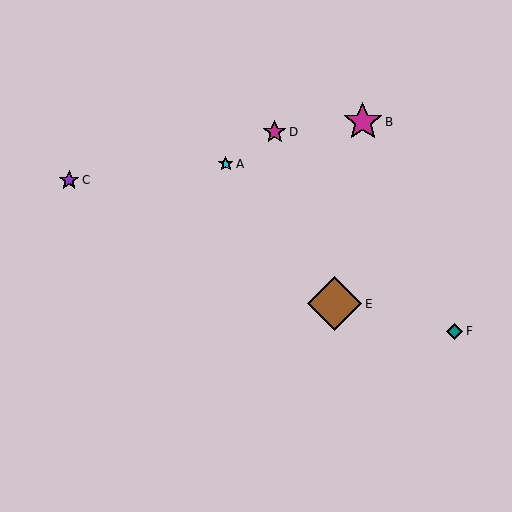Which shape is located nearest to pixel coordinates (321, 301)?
The brown diamond (labeled E) at (335, 304) is nearest to that location.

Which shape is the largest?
The brown diamond (labeled E) is the largest.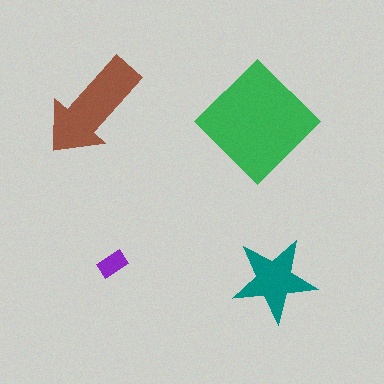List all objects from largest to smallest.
The green diamond, the brown arrow, the teal star, the purple rectangle.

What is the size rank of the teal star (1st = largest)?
3rd.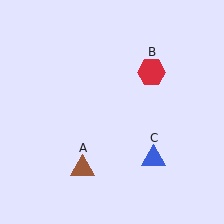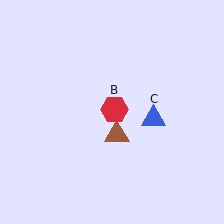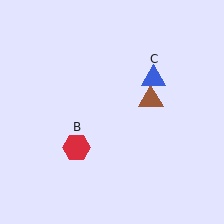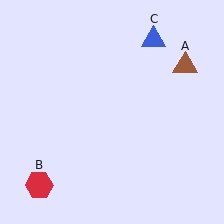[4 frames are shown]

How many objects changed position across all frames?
3 objects changed position: brown triangle (object A), red hexagon (object B), blue triangle (object C).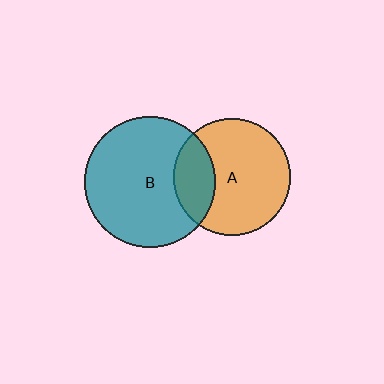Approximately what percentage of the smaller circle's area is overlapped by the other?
Approximately 25%.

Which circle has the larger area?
Circle B (teal).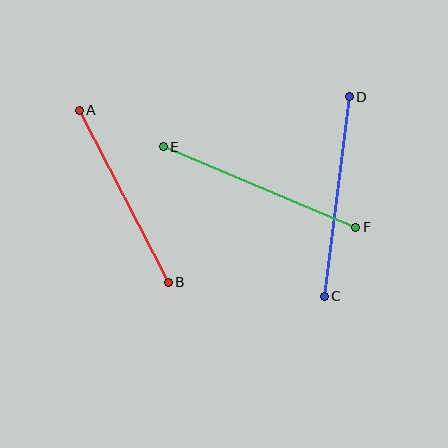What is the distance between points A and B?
The distance is approximately 194 pixels.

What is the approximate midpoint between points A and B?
The midpoint is at approximately (124, 196) pixels.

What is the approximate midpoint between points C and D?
The midpoint is at approximately (337, 196) pixels.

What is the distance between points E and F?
The distance is approximately 209 pixels.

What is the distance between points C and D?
The distance is approximately 201 pixels.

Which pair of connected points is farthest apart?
Points E and F are farthest apart.